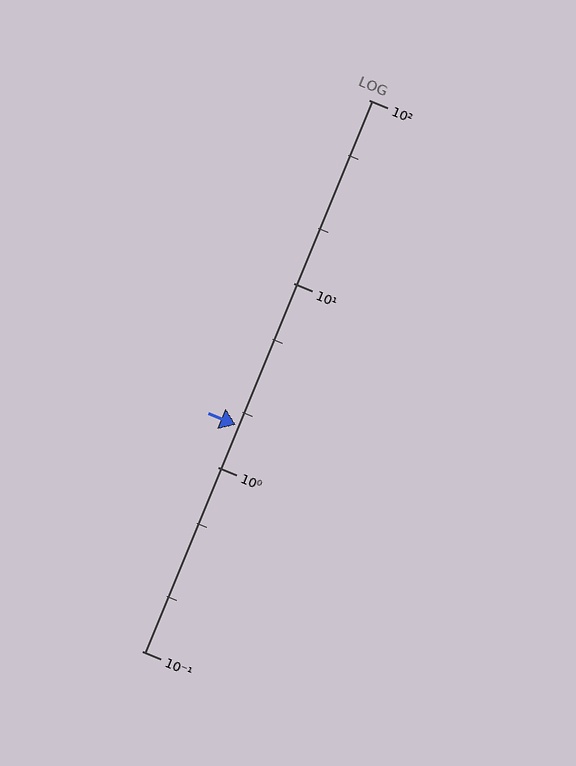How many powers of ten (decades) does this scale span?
The scale spans 3 decades, from 0.1 to 100.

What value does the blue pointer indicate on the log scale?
The pointer indicates approximately 1.7.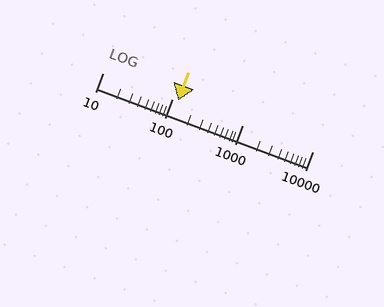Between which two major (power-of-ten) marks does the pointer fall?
The pointer is between 100 and 1000.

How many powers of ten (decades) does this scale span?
The scale spans 3 decades, from 10 to 10000.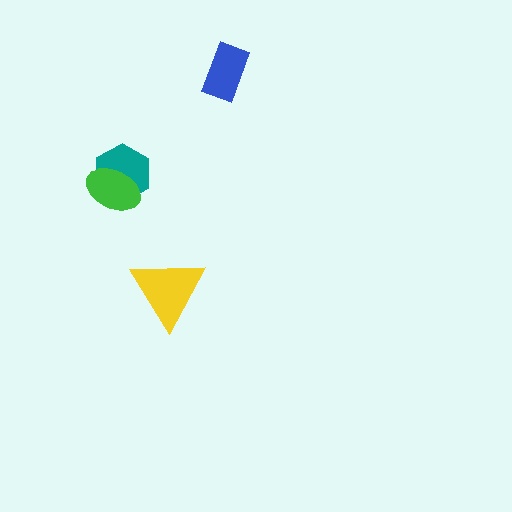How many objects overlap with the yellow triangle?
0 objects overlap with the yellow triangle.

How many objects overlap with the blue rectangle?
0 objects overlap with the blue rectangle.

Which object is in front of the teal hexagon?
The green ellipse is in front of the teal hexagon.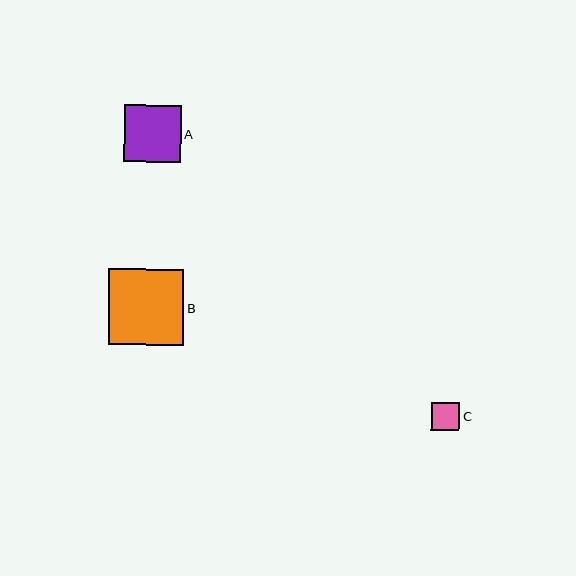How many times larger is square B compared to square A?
Square B is approximately 1.3 times the size of square A.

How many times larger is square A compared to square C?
Square A is approximately 2.0 times the size of square C.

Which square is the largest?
Square B is the largest with a size of approximately 76 pixels.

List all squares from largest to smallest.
From largest to smallest: B, A, C.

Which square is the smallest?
Square C is the smallest with a size of approximately 28 pixels.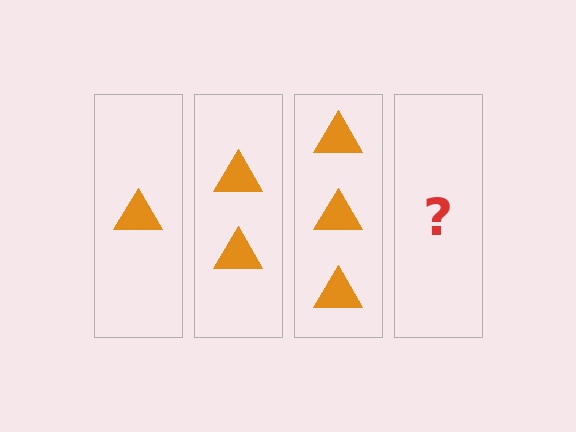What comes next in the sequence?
The next element should be 4 triangles.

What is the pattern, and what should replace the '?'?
The pattern is that each step adds one more triangle. The '?' should be 4 triangles.